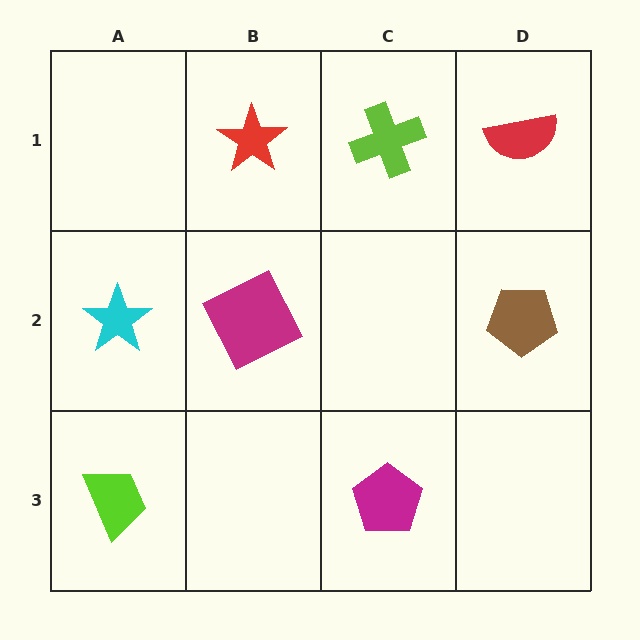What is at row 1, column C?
A lime cross.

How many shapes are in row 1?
3 shapes.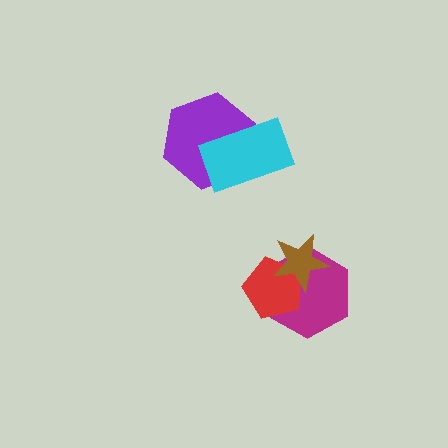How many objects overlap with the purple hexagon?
1 object overlaps with the purple hexagon.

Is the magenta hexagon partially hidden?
Yes, it is partially covered by another shape.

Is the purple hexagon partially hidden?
Yes, it is partially covered by another shape.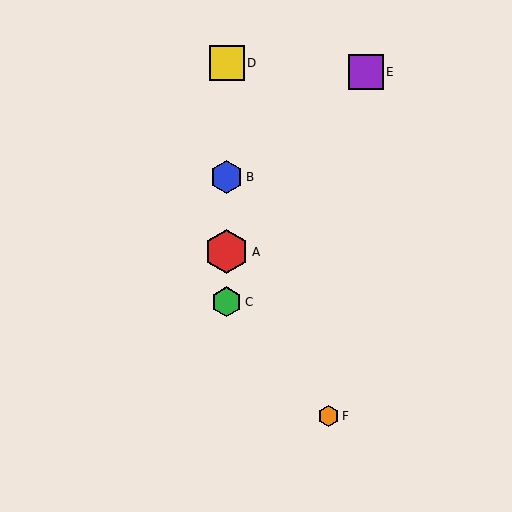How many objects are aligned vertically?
4 objects (A, B, C, D) are aligned vertically.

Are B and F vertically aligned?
No, B is at x≈227 and F is at x≈329.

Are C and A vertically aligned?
Yes, both are at x≈227.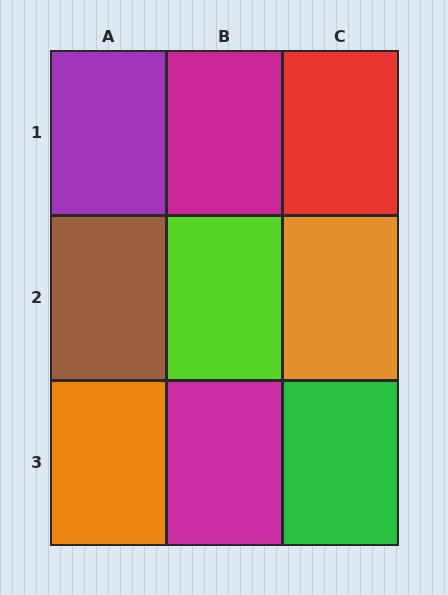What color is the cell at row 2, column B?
Lime.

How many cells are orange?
2 cells are orange.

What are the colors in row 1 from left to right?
Purple, magenta, red.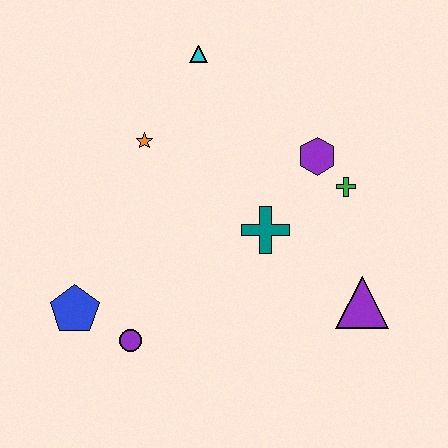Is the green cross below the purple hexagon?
Yes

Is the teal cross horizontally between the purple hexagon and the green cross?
No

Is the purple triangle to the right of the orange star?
Yes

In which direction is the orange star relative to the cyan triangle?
The orange star is below the cyan triangle.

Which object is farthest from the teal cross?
The blue pentagon is farthest from the teal cross.